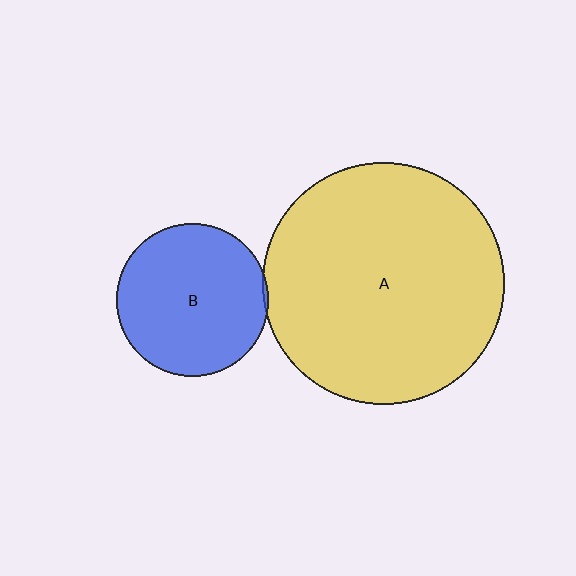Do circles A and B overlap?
Yes.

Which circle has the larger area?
Circle A (yellow).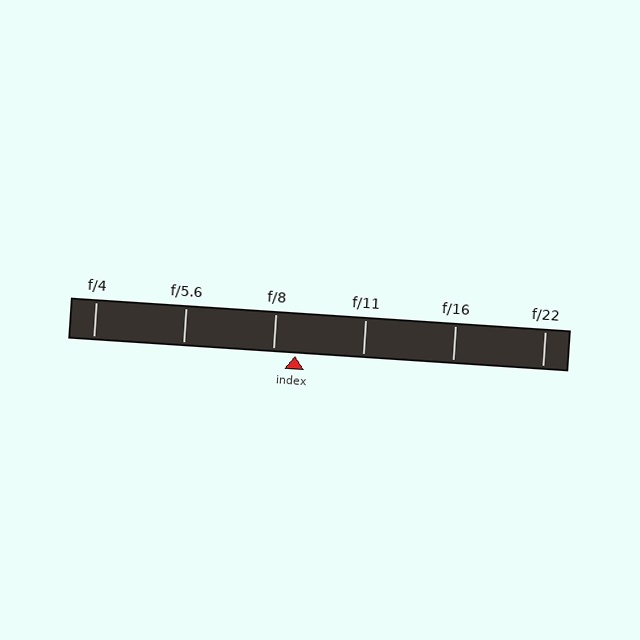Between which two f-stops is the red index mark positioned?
The index mark is between f/8 and f/11.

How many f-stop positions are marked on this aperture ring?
There are 6 f-stop positions marked.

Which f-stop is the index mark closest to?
The index mark is closest to f/8.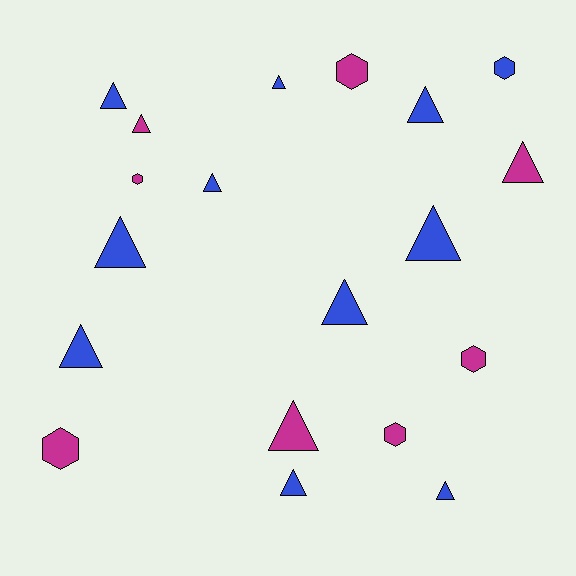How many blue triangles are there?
There are 10 blue triangles.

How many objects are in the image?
There are 19 objects.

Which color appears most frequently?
Blue, with 11 objects.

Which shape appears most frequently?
Triangle, with 13 objects.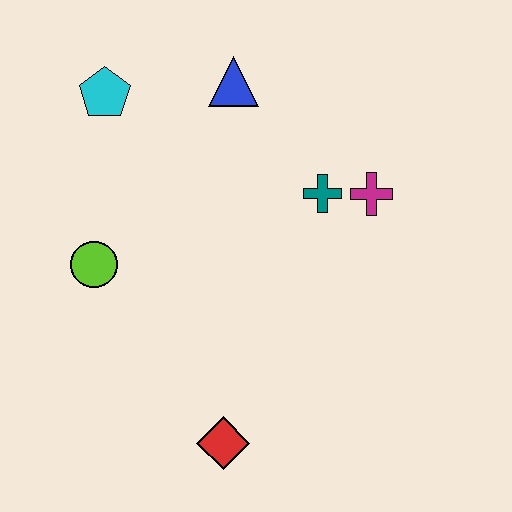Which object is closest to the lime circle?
The cyan pentagon is closest to the lime circle.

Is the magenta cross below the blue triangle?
Yes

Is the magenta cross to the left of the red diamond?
No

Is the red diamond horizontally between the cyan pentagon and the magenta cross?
Yes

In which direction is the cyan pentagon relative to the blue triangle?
The cyan pentagon is to the left of the blue triangle.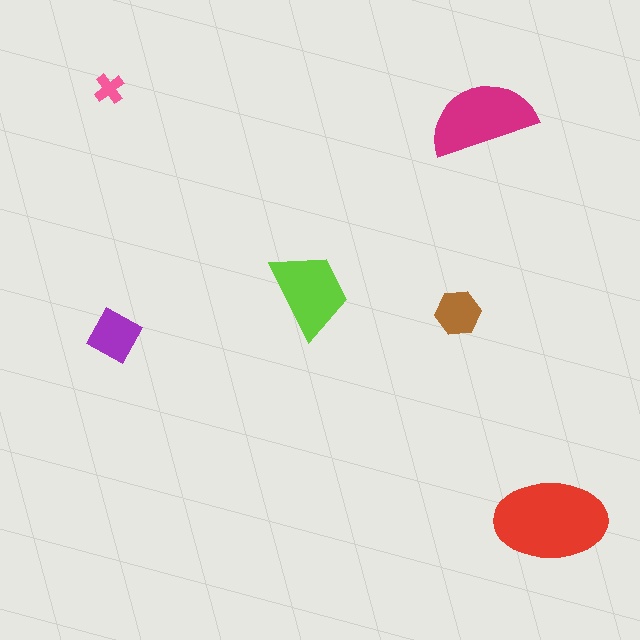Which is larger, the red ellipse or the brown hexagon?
The red ellipse.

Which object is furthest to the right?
The red ellipse is rightmost.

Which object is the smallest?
The pink cross.